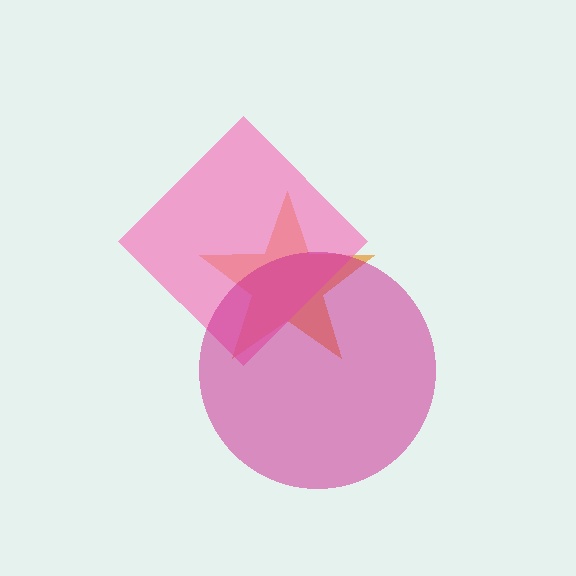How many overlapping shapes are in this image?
There are 3 overlapping shapes in the image.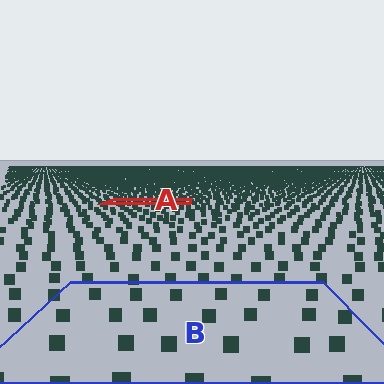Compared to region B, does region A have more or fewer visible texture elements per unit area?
Region A has more texture elements per unit area — they are packed more densely because it is farther away.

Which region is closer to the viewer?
Region B is closer. The texture elements there are larger and more spread out.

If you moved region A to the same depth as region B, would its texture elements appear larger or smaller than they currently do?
They would appear larger. At a closer depth, the same texture elements are projected at a bigger on-screen size.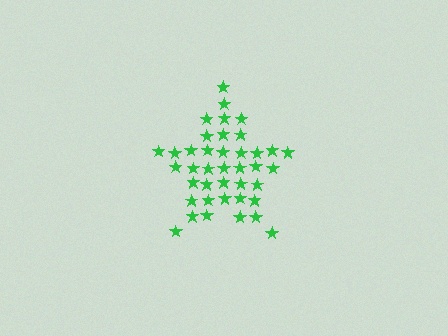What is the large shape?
The large shape is a star.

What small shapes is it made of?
It is made of small stars.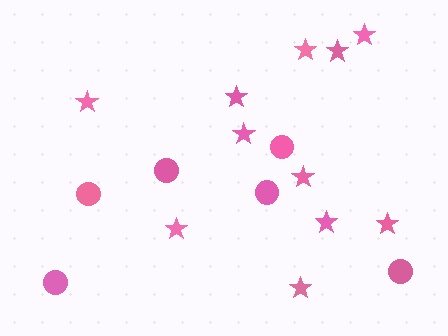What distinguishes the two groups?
There are 2 groups: one group of circles (6) and one group of stars (11).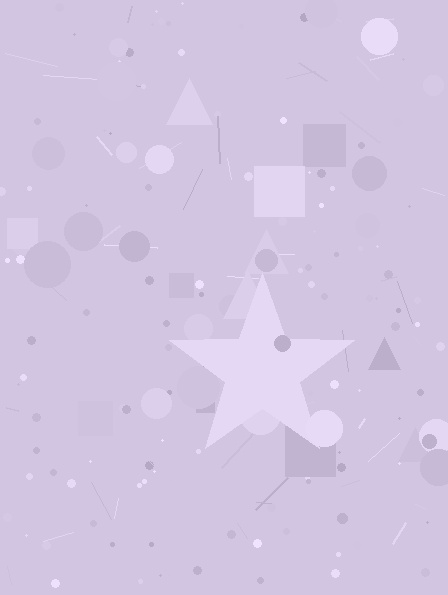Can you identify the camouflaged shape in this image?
The camouflaged shape is a star.